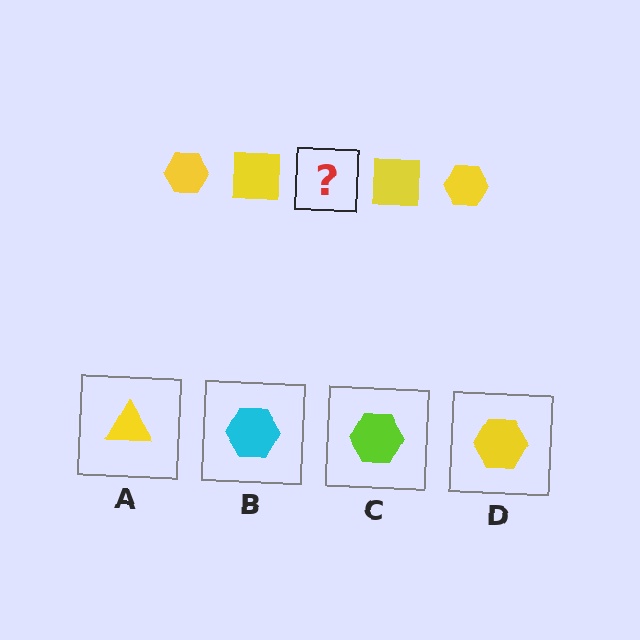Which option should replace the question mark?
Option D.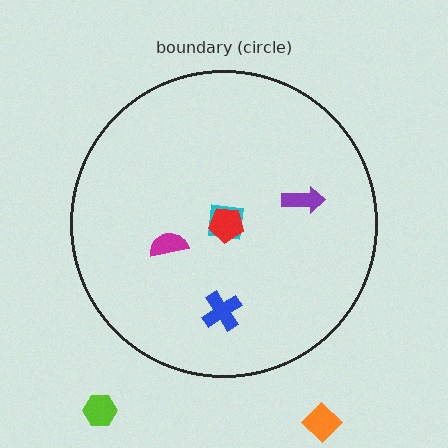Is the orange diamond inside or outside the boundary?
Outside.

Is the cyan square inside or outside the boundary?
Inside.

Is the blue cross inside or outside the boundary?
Inside.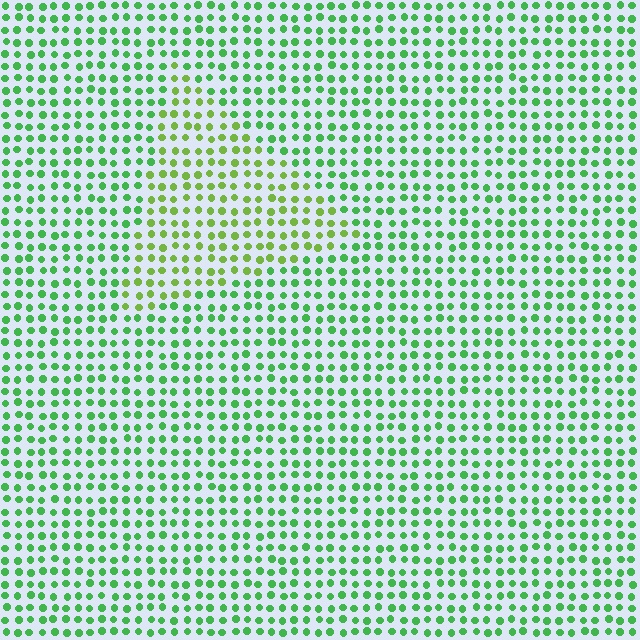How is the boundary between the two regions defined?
The boundary is defined purely by a slight shift in hue (about 32 degrees). Spacing, size, and orientation are identical on both sides.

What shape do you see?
I see a triangle.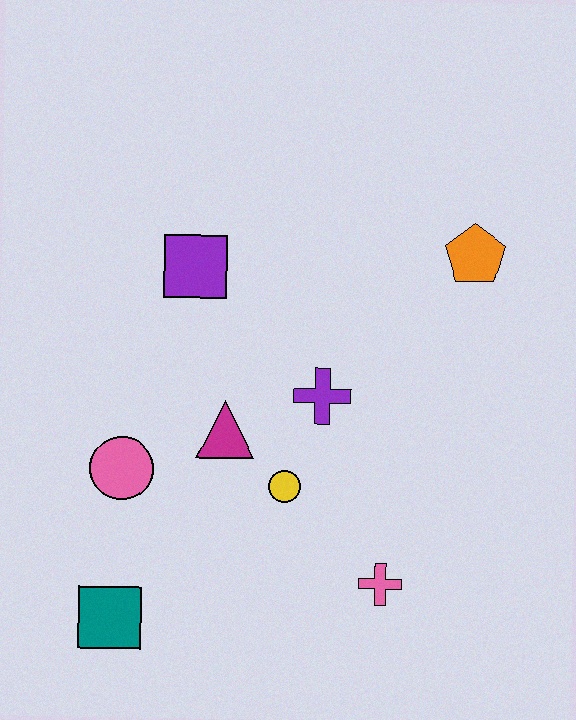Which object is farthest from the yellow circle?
The orange pentagon is farthest from the yellow circle.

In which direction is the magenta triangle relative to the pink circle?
The magenta triangle is to the right of the pink circle.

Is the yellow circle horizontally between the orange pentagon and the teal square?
Yes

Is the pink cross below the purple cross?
Yes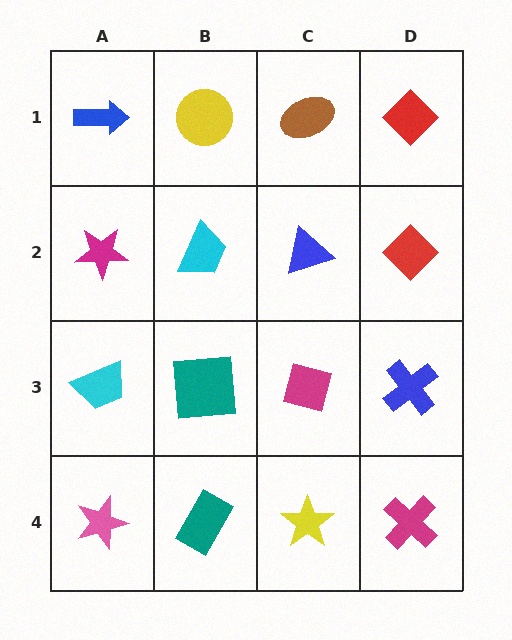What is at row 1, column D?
A red diamond.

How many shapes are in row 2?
4 shapes.